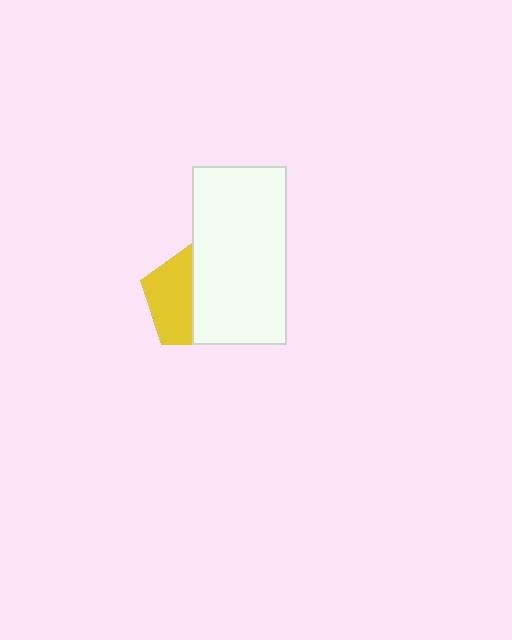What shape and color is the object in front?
The object in front is a white rectangle.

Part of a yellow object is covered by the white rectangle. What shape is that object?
It is a pentagon.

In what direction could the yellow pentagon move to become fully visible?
The yellow pentagon could move left. That would shift it out from behind the white rectangle entirely.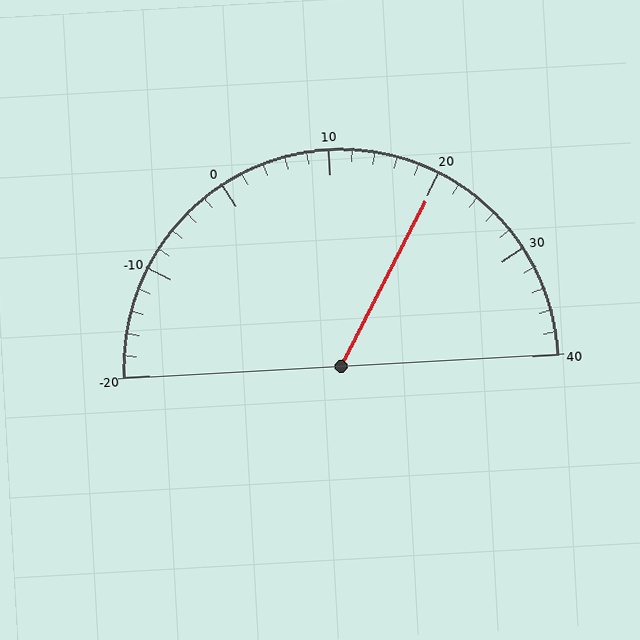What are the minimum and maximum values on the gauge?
The gauge ranges from -20 to 40.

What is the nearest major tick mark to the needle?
The nearest major tick mark is 20.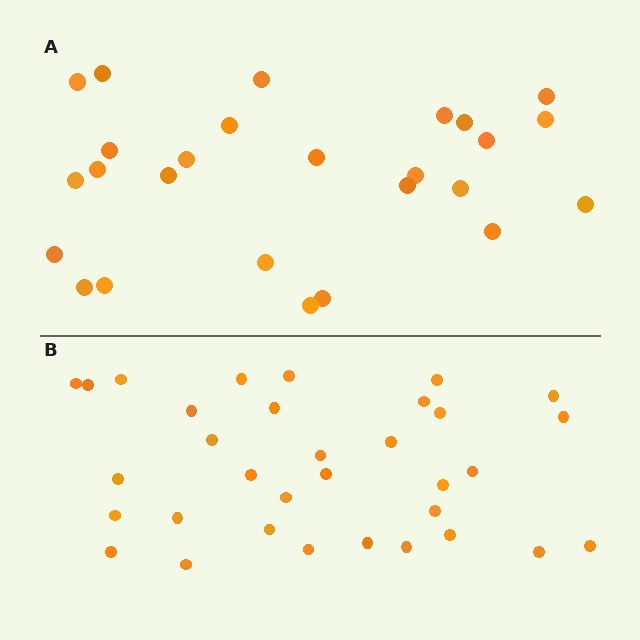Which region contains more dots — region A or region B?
Region B (the bottom region) has more dots.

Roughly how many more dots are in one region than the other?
Region B has roughly 8 or so more dots than region A.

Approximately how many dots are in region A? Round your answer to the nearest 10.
About 30 dots. (The exact count is 26, which rounds to 30.)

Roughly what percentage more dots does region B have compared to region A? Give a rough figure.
About 25% more.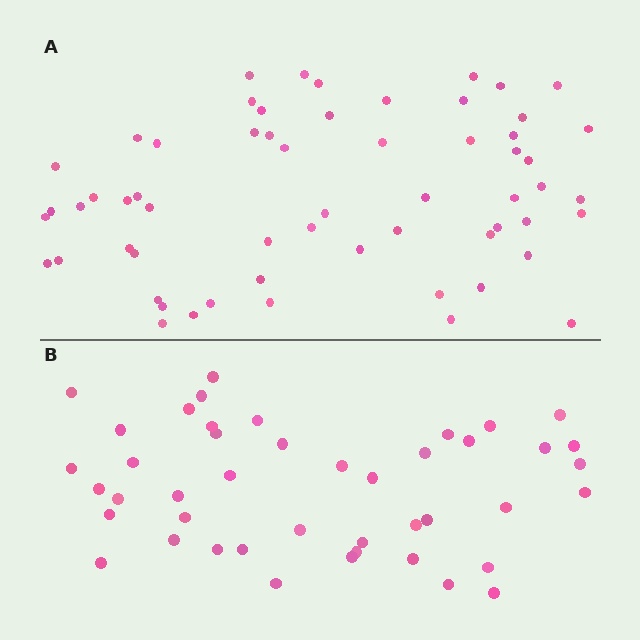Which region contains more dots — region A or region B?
Region A (the top region) has more dots.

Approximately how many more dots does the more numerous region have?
Region A has approximately 15 more dots than region B.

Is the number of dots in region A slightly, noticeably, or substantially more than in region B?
Region A has noticeably more, but not dramatically so. The ratio is roughly 1.4 to 1.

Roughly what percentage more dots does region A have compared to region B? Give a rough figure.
About 35% more.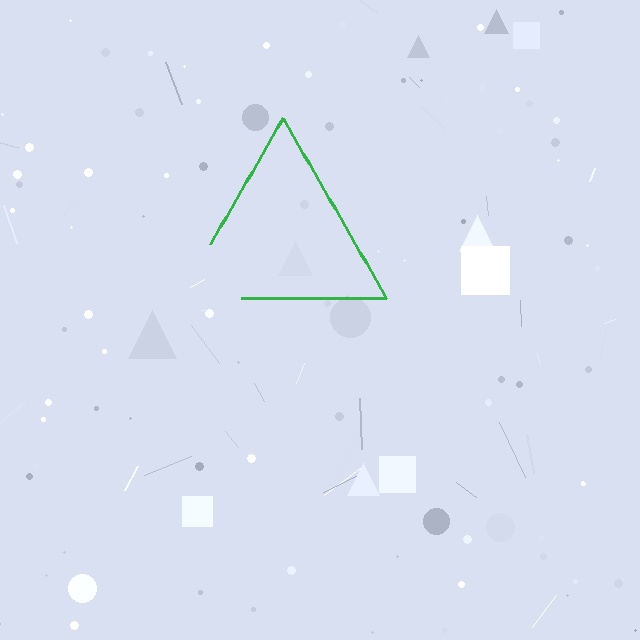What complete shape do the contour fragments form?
The contour fragments form a triangle.